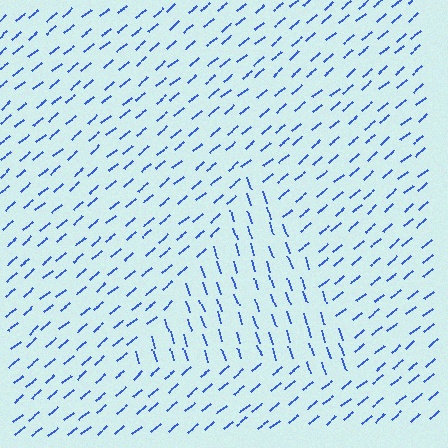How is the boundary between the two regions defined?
The boundary is defined purely by a change in line orientation (approximately 68 degrees difference). All lines are the same color and thickness.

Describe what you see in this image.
The image is filled with small blue line segments. A triangle region in the image has lines oriented differently from the surrounding lines, creating a visible texture boundary.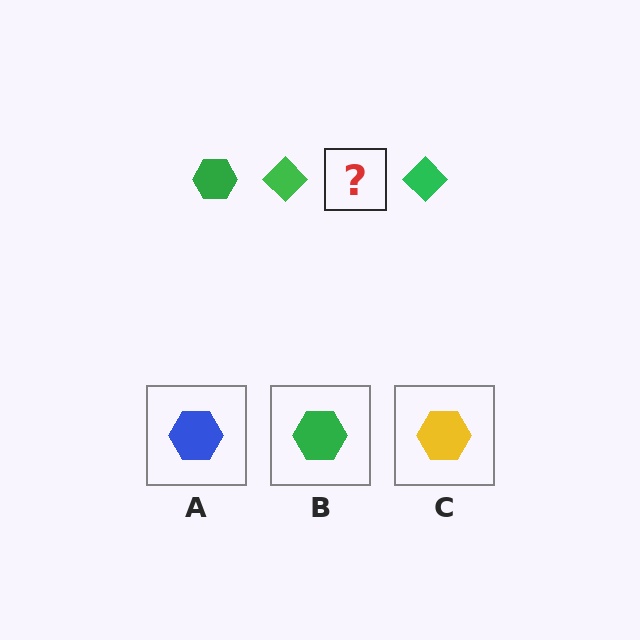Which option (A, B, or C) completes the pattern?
B.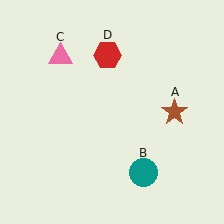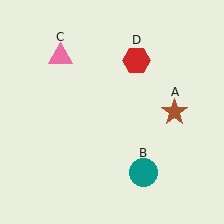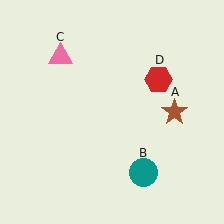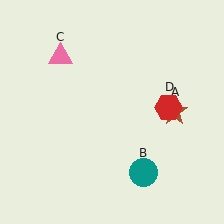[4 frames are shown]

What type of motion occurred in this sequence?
The red hexagon (object D) rotated clockwise around the center of the scene.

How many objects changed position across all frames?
1 object changed position: red hexagon (object D).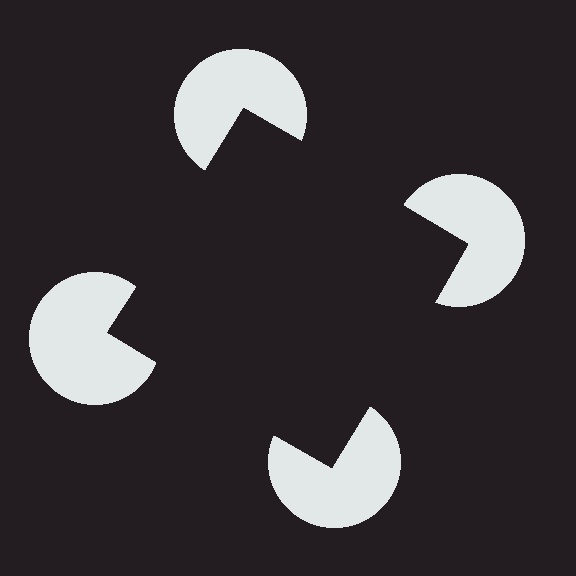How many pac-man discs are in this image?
There are 4 — one at each vertex of the illusory square.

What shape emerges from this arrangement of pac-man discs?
An illusory square — its edges are inferred from the aligned wedge cuts in the pac-man discs, not physically drawn.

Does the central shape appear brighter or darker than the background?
It typically appears slightly darker than the background, even though no actual brightness change is drawn.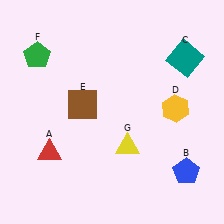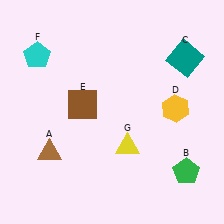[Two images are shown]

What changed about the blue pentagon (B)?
In Image 1, B is blue. In Image 2, it changed to green.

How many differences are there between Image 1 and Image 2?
There are 3 differences between the two images.